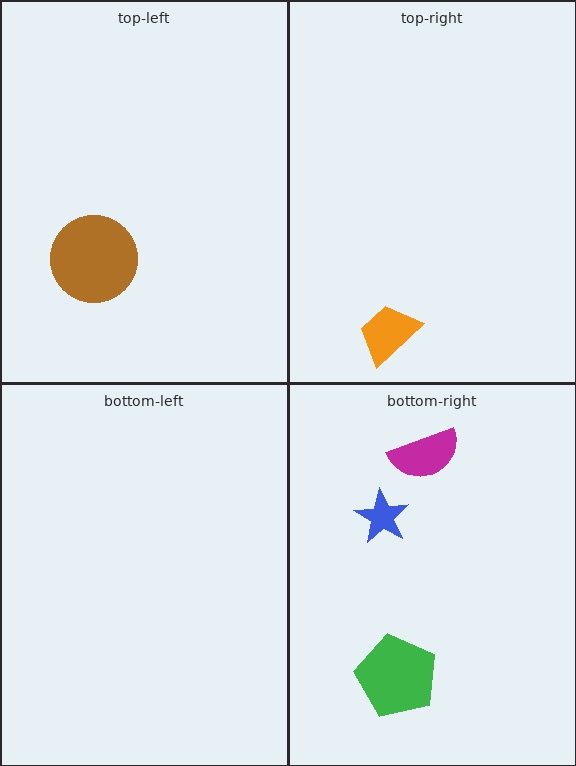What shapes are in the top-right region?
The orange trapezoid.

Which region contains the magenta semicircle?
The bottom-right region.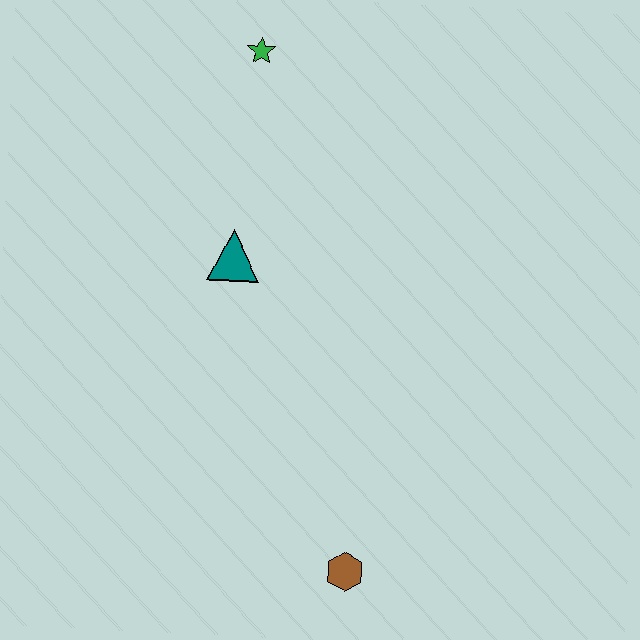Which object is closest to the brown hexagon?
The teal triangle is closest to the brown hexagon.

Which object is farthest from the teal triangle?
The brown hexagon is farthest from the teal triangle.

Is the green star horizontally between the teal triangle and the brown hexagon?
Yes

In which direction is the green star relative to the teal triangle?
The green star is above the teal triangle.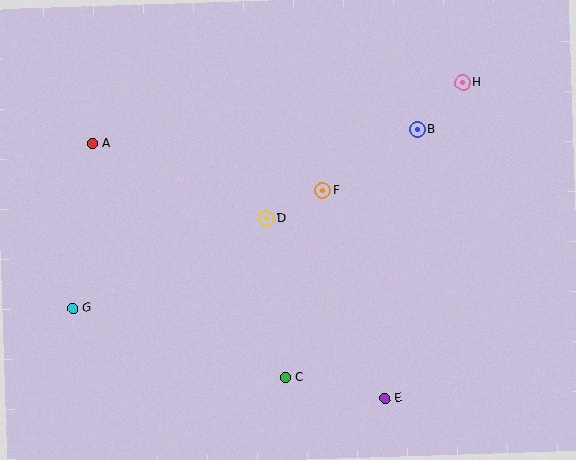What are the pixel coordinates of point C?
Point C is at (285, 377).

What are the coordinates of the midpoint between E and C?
The midpoint between E and C is at (335, 388).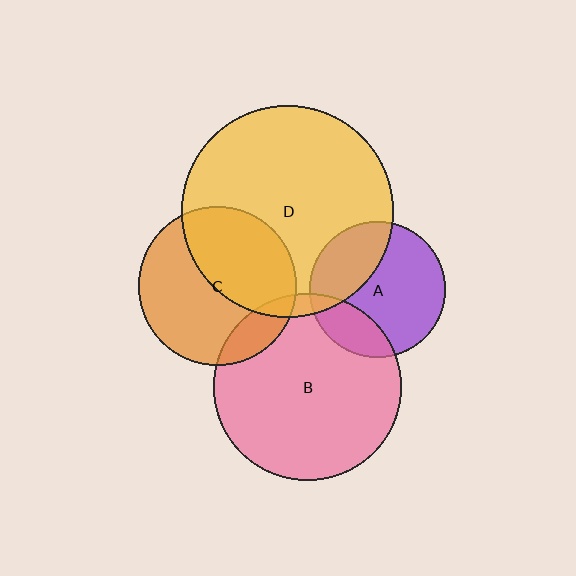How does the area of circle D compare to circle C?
Approximately 1.8 times.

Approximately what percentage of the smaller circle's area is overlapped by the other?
Approximately 45%.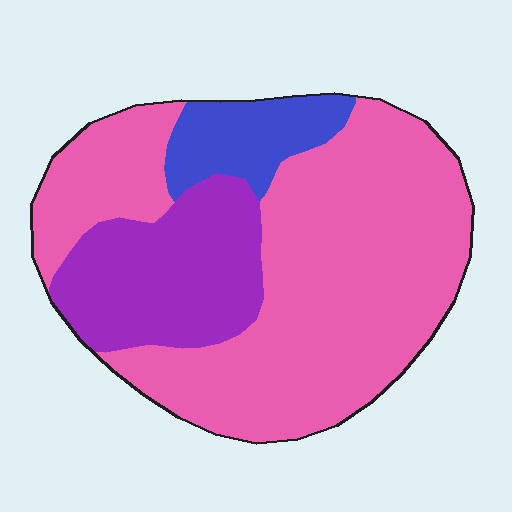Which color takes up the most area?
Pink, at roughly 65%.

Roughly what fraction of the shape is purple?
Purple covers roughly 25% of the shape.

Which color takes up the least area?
Blue, at roughly 10%.